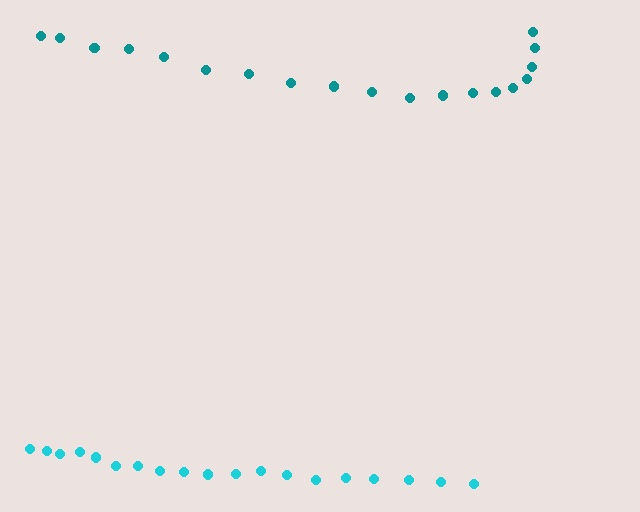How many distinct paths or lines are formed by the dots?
There are 2 distinct paths.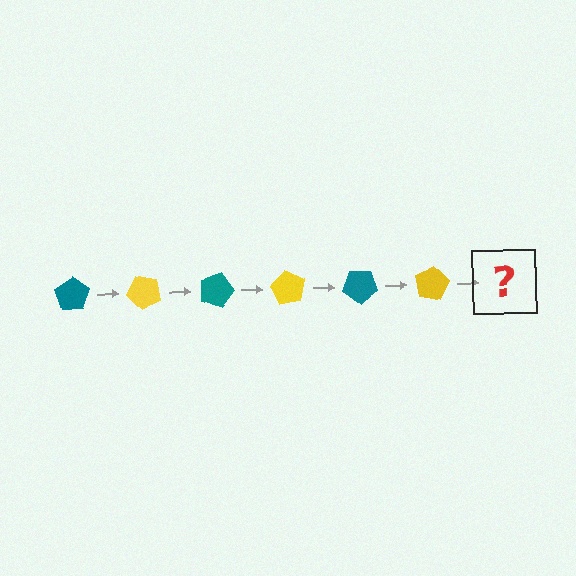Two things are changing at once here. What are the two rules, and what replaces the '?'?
The two rules are that it rotates 45 degrees each step and the color cycles through teal and yellow. The '?' should be a teal pentagon, rotated 270 degrees from the start.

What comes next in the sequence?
The next element should be a teal pentagon, rotated 270 degrees from the start.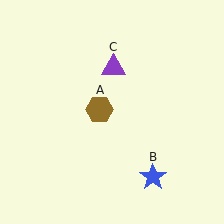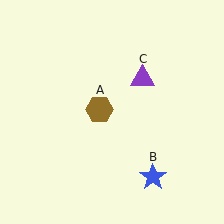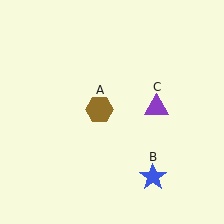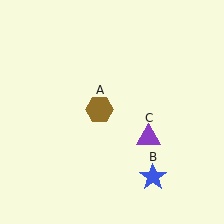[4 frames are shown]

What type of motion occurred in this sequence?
The purple triangle (object C) rotated clockwise around the center of the scene.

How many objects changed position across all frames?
1 object changed position: purple triangle (object C).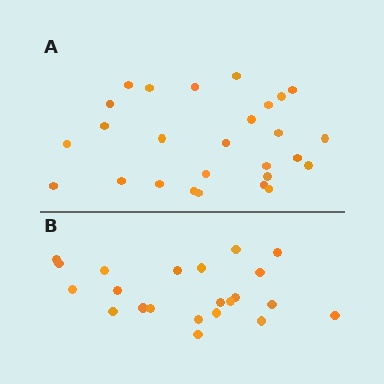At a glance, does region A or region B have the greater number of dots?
Region A (the top region) has more dots.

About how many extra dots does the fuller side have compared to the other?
Region A has about 5 more dots than region B.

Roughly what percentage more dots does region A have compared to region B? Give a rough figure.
About 25% more.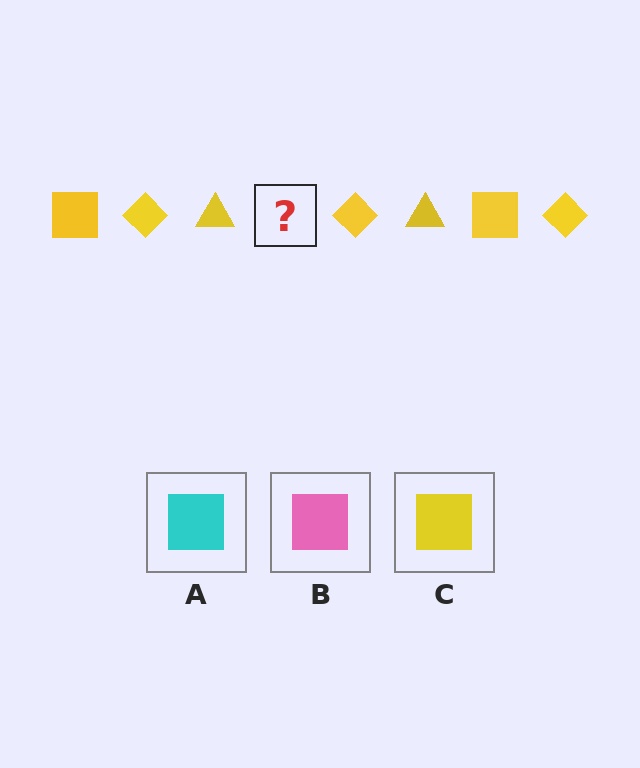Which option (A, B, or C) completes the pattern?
C.